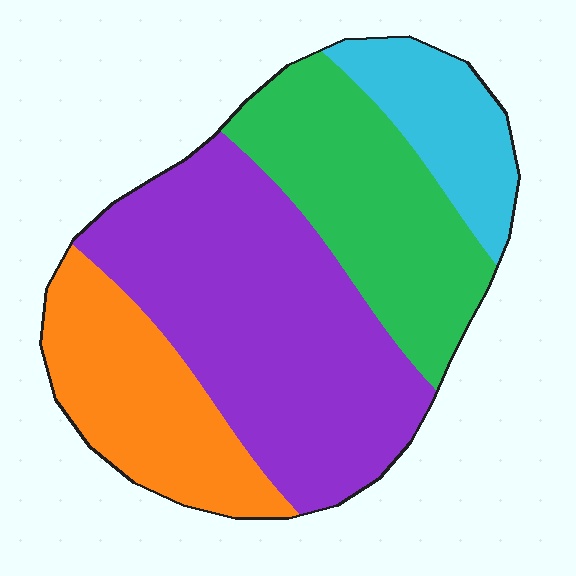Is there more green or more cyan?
Green.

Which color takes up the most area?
Purple, at roughly 40%.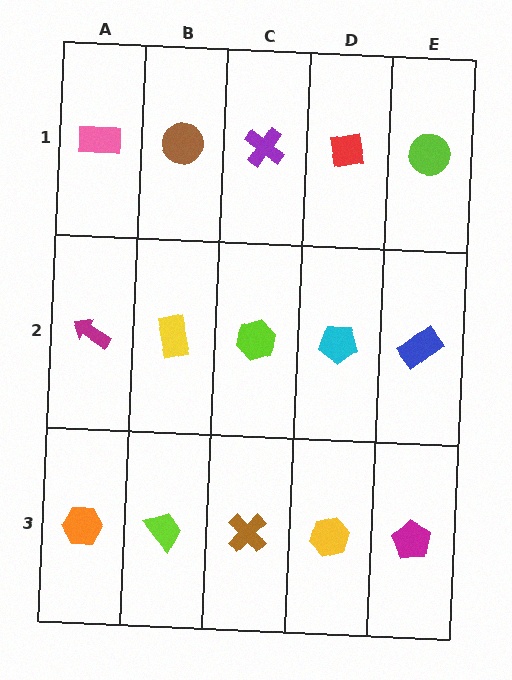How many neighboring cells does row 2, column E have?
3.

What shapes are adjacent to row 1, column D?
A cyan pentagon (row 2, column D), a purple cross (row 1, column C), a lime circle (row 1, column E).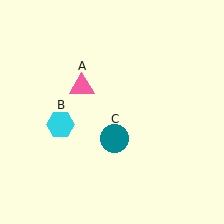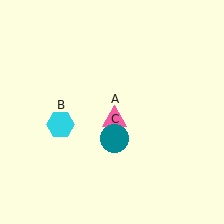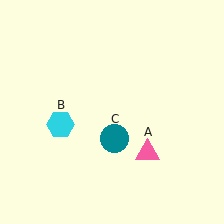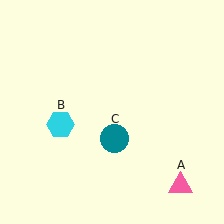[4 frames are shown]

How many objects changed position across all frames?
1 object changed position: pink triangle (object A).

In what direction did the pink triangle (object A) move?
The pink triangle (object A) moved down and to the right.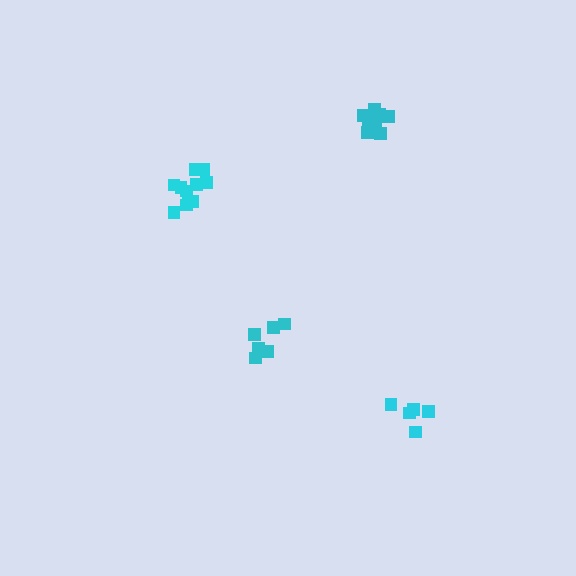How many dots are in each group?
Group 1: 8 dots, Group 2: 11 dots, Group 3: 5 dots, Group 4: 6 dots (30 total).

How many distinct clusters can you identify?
There are 4 distinct clusters.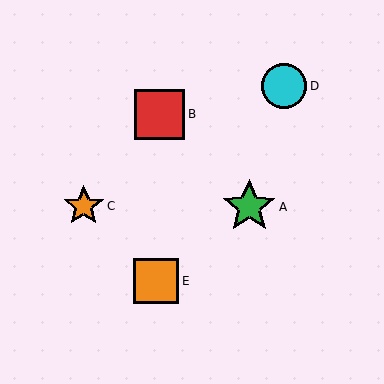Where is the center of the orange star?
The center of the orange star is at (84, 206).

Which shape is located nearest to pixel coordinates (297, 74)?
The cyan circle (labeled D) at (284, 86) is nearest to that location.